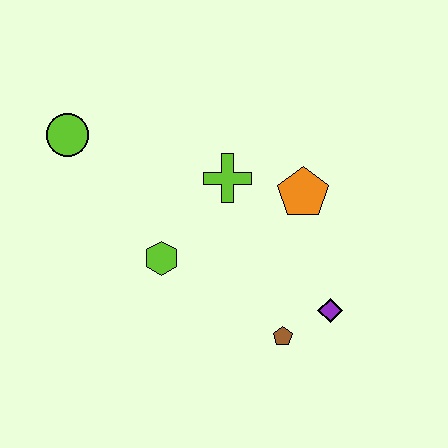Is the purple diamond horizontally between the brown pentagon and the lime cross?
No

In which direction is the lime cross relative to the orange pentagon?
The lime cross is to the left of the orange pentagon.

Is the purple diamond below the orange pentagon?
Yes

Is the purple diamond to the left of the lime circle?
No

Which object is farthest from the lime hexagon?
The purple diamond is farthest from the lime hexagon.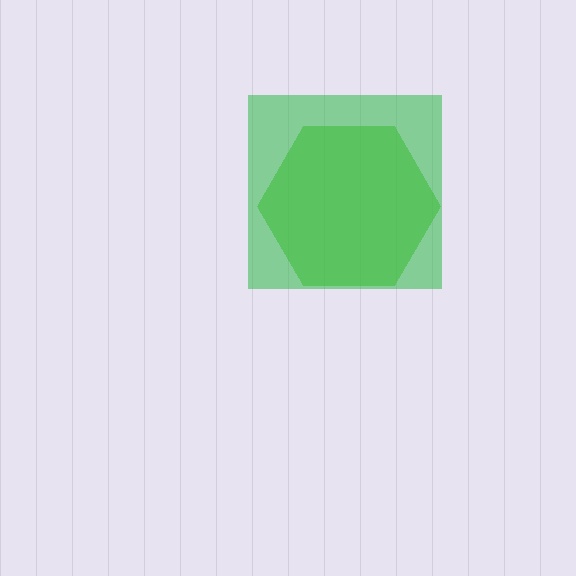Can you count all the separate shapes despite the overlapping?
Yes, there are 2 separate shapes.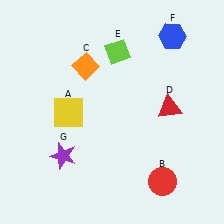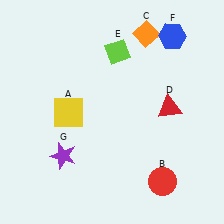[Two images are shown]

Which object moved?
The orange diamond (C) moved right.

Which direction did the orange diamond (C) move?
The orange diamond (C) moved right.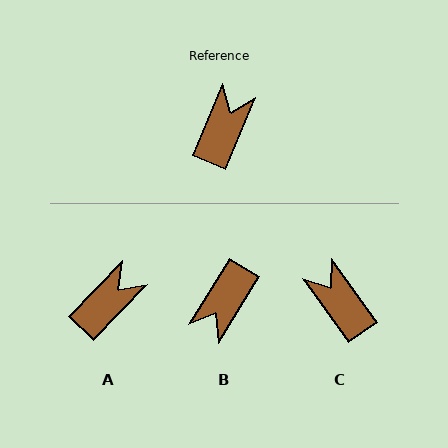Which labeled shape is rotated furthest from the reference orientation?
B, about 171 degrees away.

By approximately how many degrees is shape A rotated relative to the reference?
Approximately 21 degrees clockwise.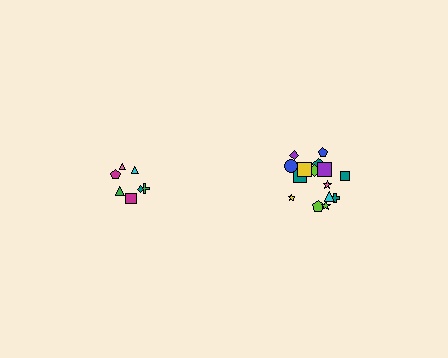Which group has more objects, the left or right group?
The right group.